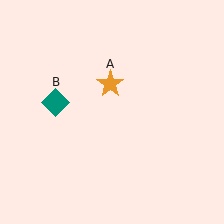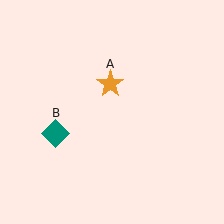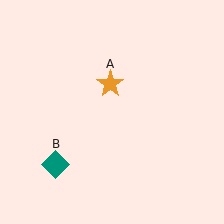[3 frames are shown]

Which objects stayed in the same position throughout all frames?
Orange star (object A) remained stationary.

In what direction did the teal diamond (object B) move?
The teal diamond (object B) moved down.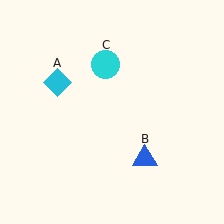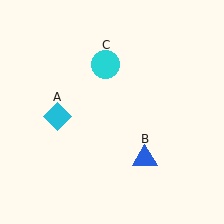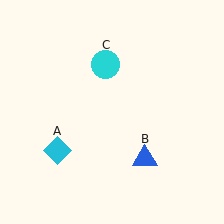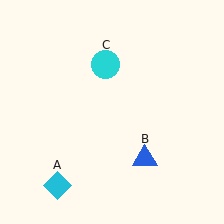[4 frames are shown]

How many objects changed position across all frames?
1 object changed position: cyan diamond (object A).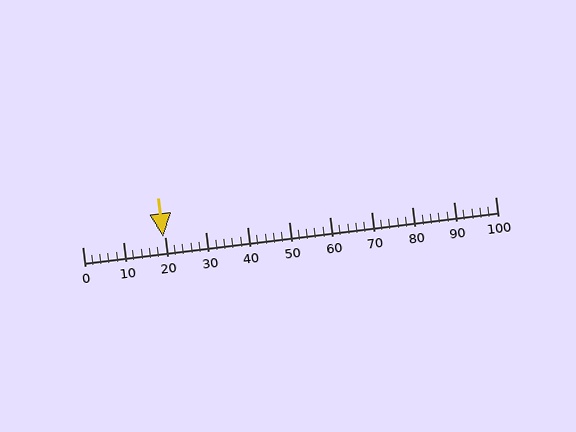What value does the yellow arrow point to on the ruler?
The yellow arrow points to approximately 20.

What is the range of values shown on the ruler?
The ruler shows values from 0 to 100.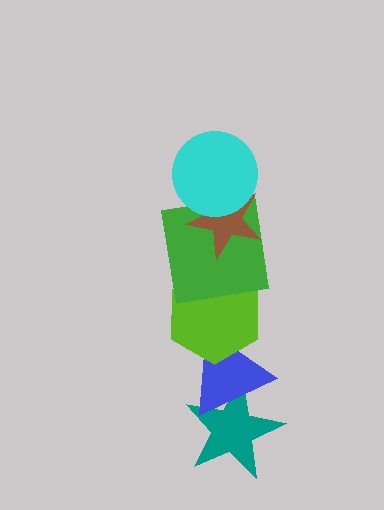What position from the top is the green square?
The green square is 3rd from the top.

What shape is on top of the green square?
The brown star is on top of the green square.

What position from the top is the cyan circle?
The cyan circle is 1st from the top.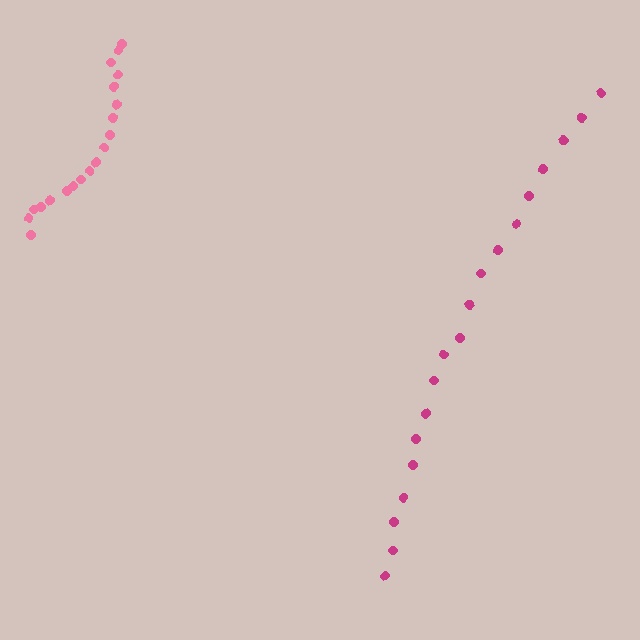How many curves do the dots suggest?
There are 2 distinct paths.